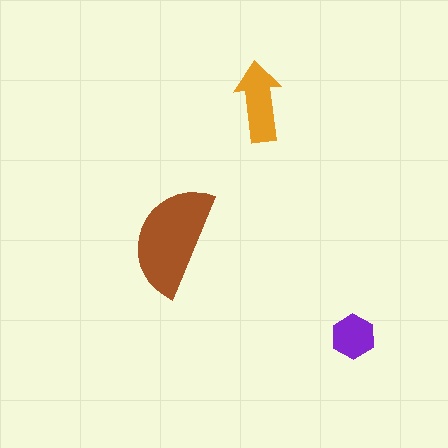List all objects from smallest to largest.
The purple hexagon, the orange arrow, the brown semicircle.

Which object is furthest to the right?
The purple hexagon is rightmost.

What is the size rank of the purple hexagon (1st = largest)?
3rd.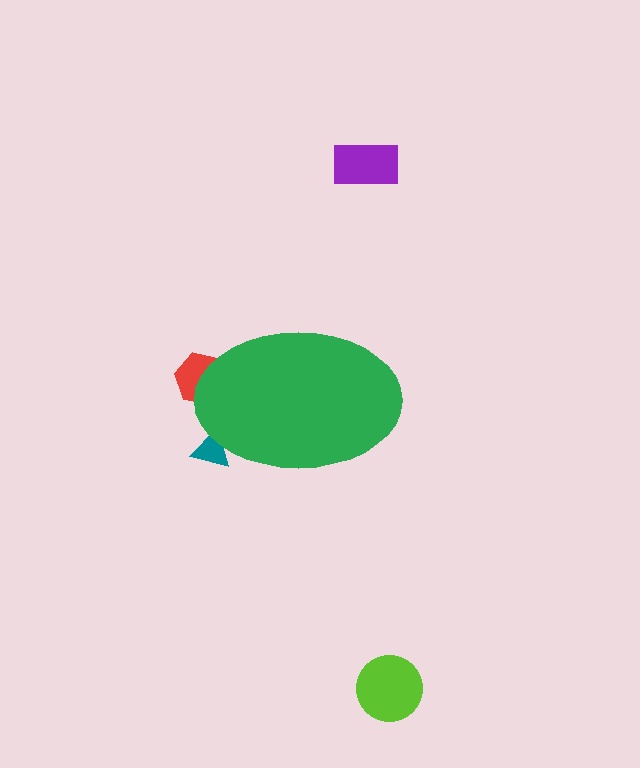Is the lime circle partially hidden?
No, the lime circle is fully visible.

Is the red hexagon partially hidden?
Yes, the red hexagon is partially hidden behind the green ellipse.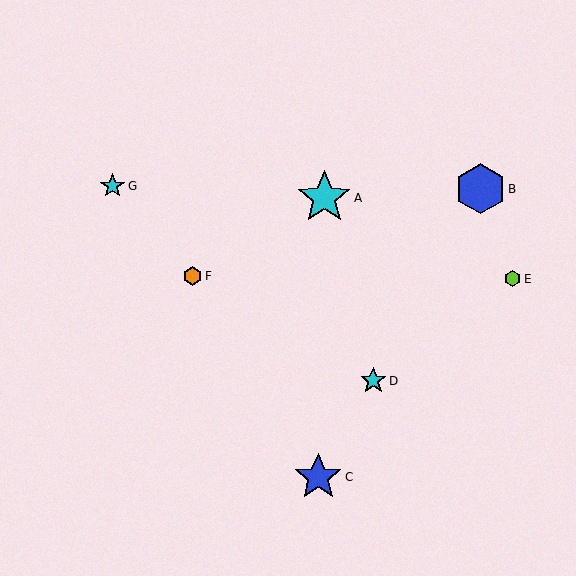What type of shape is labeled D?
Shape D is a cyan star.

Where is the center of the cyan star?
The center of the cyan star is at (113, 186).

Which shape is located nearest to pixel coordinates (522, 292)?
The lime hexagon (labeled E) at (513, 279) is nearest to that location.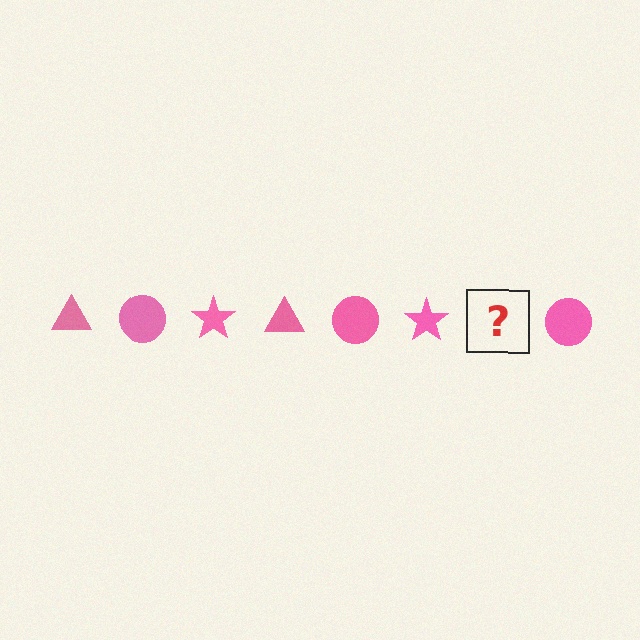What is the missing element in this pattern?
The missing element is a pink triangle.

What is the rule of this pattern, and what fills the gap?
The rule is that the pattern cycles through triangle, circle, star shapes in pink. The gap should be filled with a pink triangle.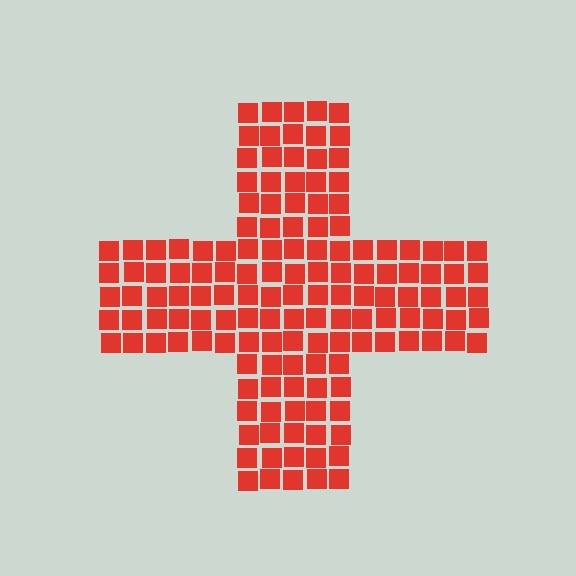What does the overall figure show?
The overall figure shows a cross.